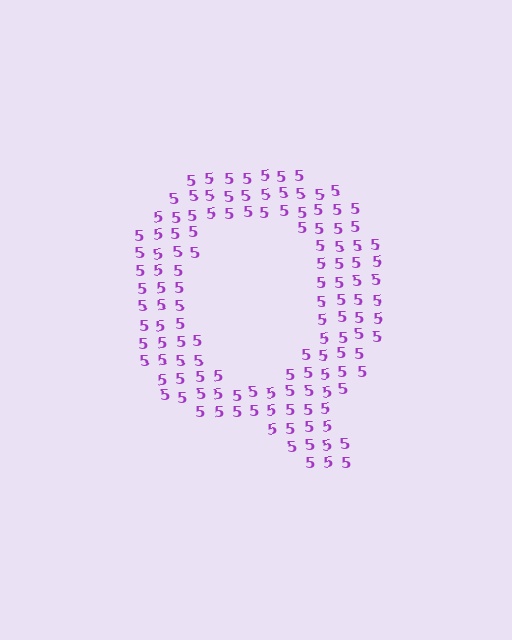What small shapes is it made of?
It is made of small digit 5's.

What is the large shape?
The large shape is the letter Q.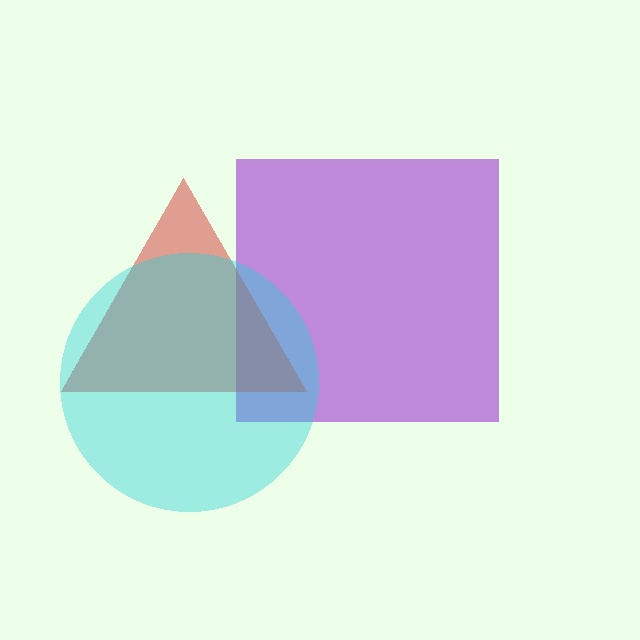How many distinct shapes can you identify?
There are 3 distinct shapes: a purple square, a red triangle, a cyan circle.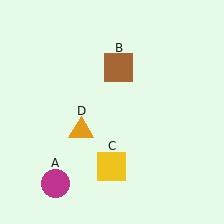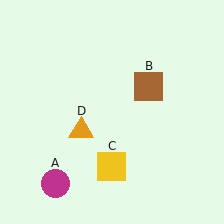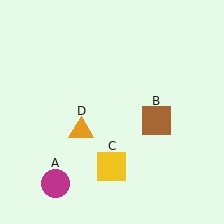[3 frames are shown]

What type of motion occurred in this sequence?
The brown square (object B) rotated clockwise around the center of the scene.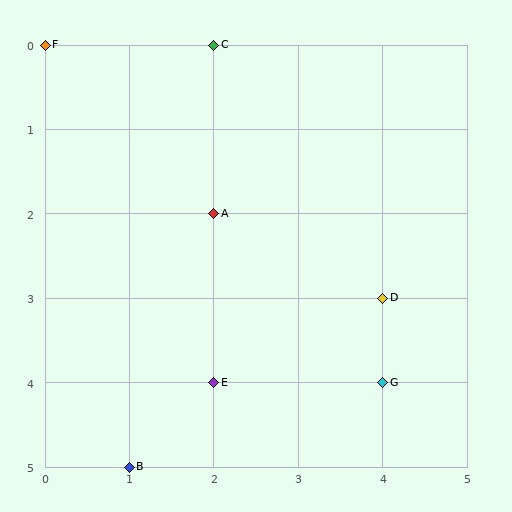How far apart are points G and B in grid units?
Points G and B are 3 columns and 1 row apart (about 3.2 grid units diagonally).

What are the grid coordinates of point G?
Point G is at grid coordinates (4, 4).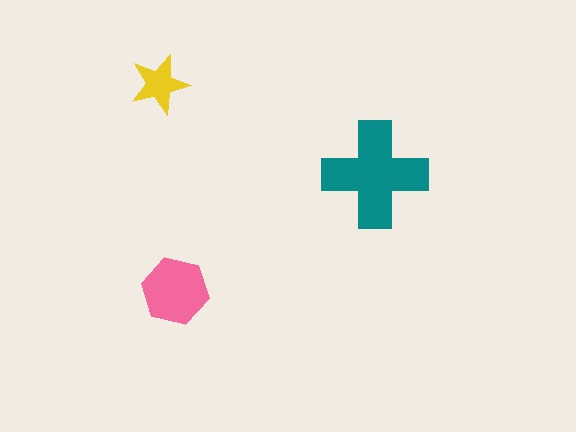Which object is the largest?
The teal cross.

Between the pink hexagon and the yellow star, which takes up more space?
The pink hexagon.